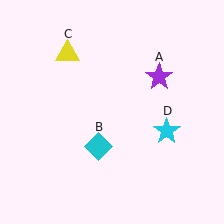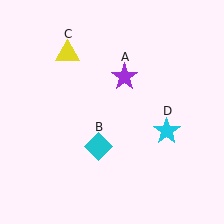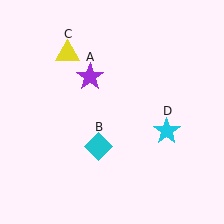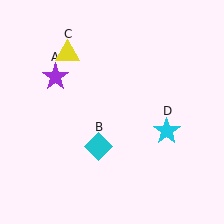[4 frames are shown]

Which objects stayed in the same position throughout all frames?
Cyan diamond (object B) and yellow triangle (object C) and cyan star (object D) remained stationary.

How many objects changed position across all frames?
1 object changed position: purple star (object A).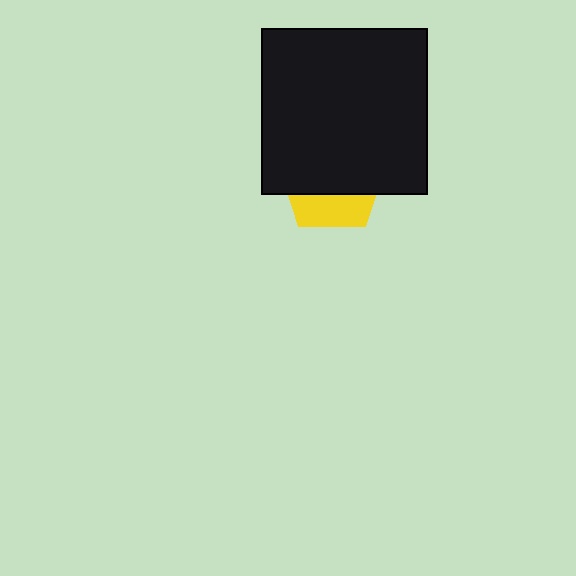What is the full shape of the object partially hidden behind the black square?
The partially hidden object is a yellow pentagon.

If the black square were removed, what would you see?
You would see the complete yellow pentagon.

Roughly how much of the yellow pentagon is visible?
A small part of it is visible (roughly 32%).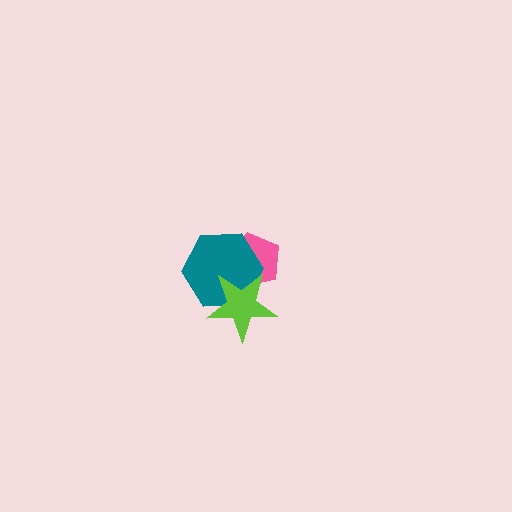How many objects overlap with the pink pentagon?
2 objects overlap with the pink pentagon.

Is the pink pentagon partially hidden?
Yes, it is partially covered by another shape.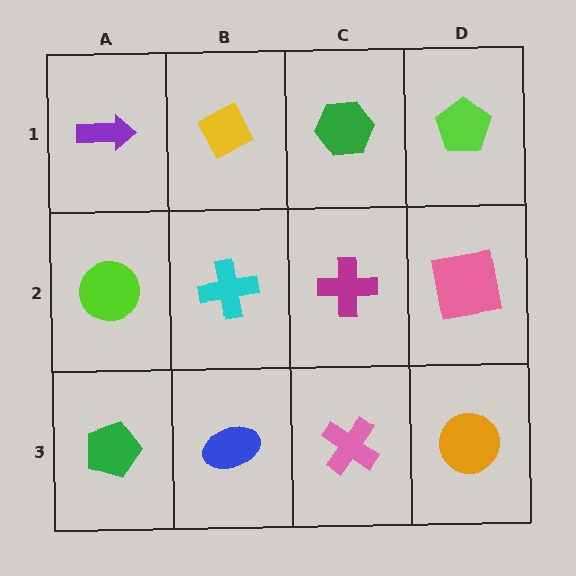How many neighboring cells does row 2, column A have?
3.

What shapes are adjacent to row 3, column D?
A pink square (row 2, column D), a pink cross (row 3, column C).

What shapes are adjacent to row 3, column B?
A cyan cross (row 2, column B), a green pentagon (row 3, column A), a pink cross (row 3, column C).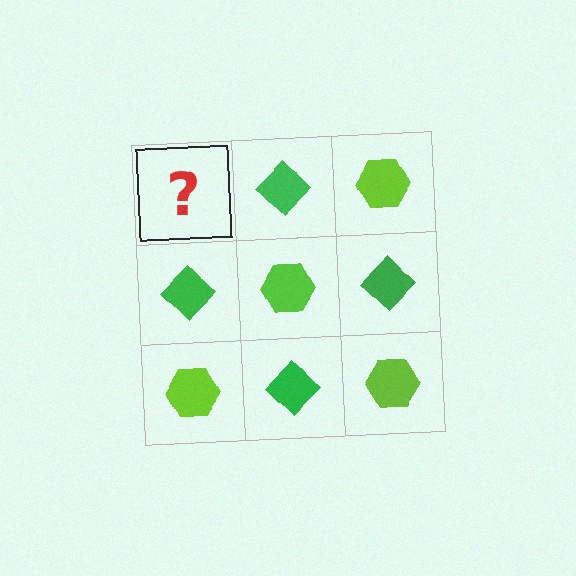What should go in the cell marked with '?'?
The missing cell should contain a lime hexagon.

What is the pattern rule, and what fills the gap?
The rule is that it alternates lime hexagon and green diamond in a checkerboard pattern. The gap should be filled with a lime hexagon.